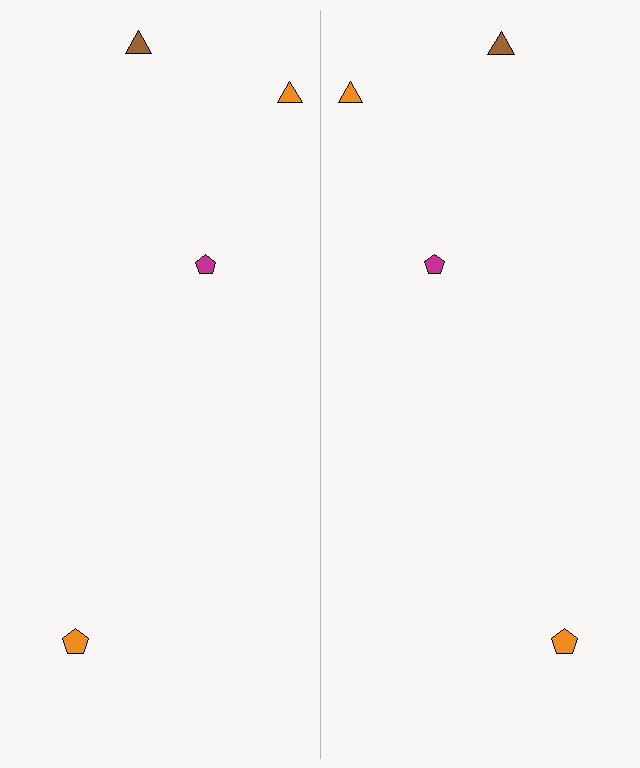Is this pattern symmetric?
Yes, this pattern has bilateral (reflection) symmetry.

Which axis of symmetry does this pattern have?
The pattern has a vertical axis of symmetry running through the center of the image.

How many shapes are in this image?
There are 8 shapes in this image.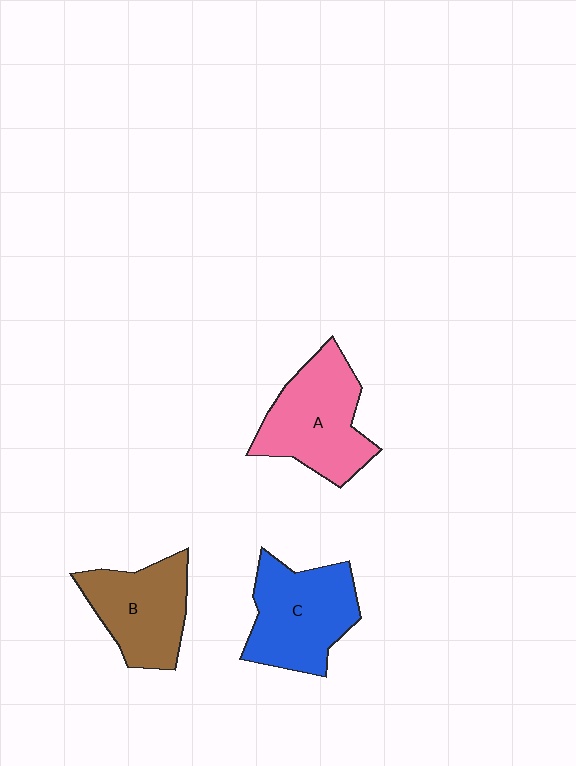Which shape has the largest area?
Shape A (pink).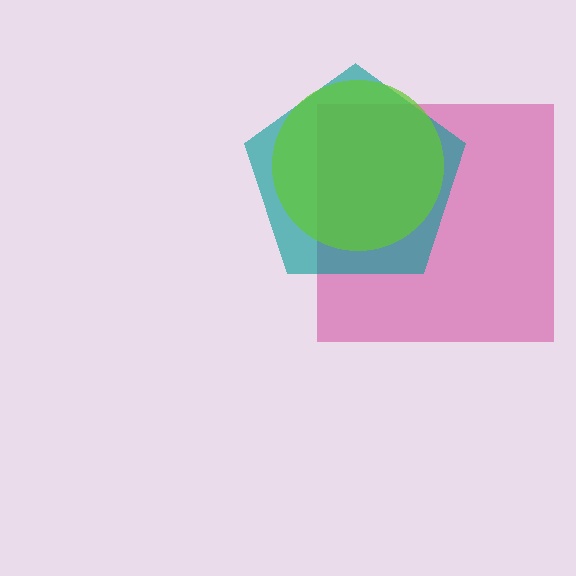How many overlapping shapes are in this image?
There are 3 overlapping shapes in the image.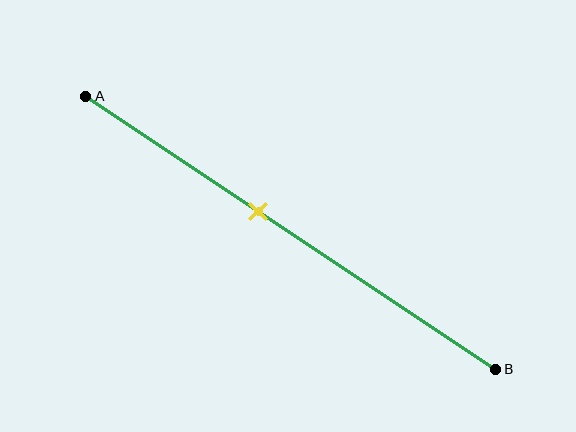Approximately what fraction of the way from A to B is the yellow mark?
The yellow mark is approximately 40% of the way from A to B.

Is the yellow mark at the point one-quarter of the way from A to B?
No, the mark is at about 40% from A, not at the 25% one-quarter point.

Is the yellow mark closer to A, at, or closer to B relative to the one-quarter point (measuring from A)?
The yellow mark is closer to point B than the one-quarter point of segment AB.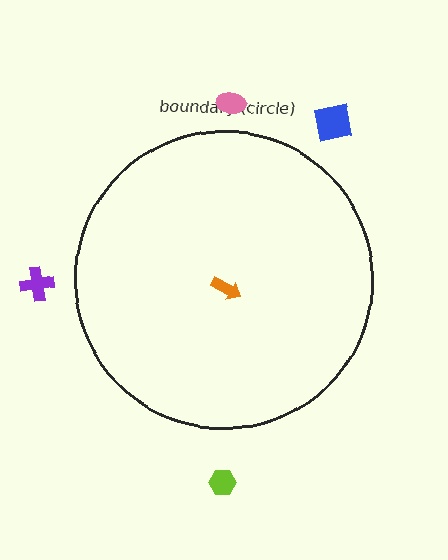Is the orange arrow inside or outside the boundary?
Inside.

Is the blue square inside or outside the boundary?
Outside.